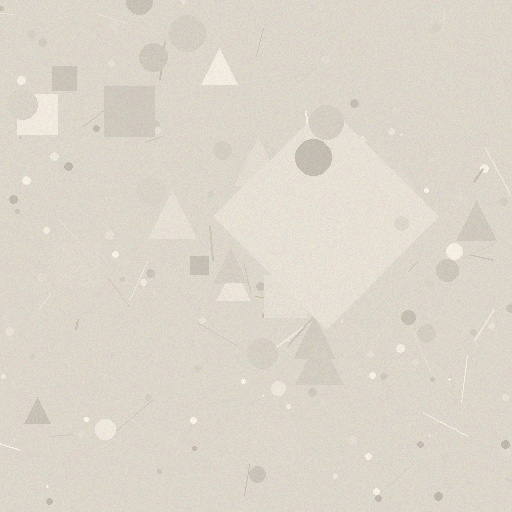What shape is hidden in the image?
A diamond is hidden in the image.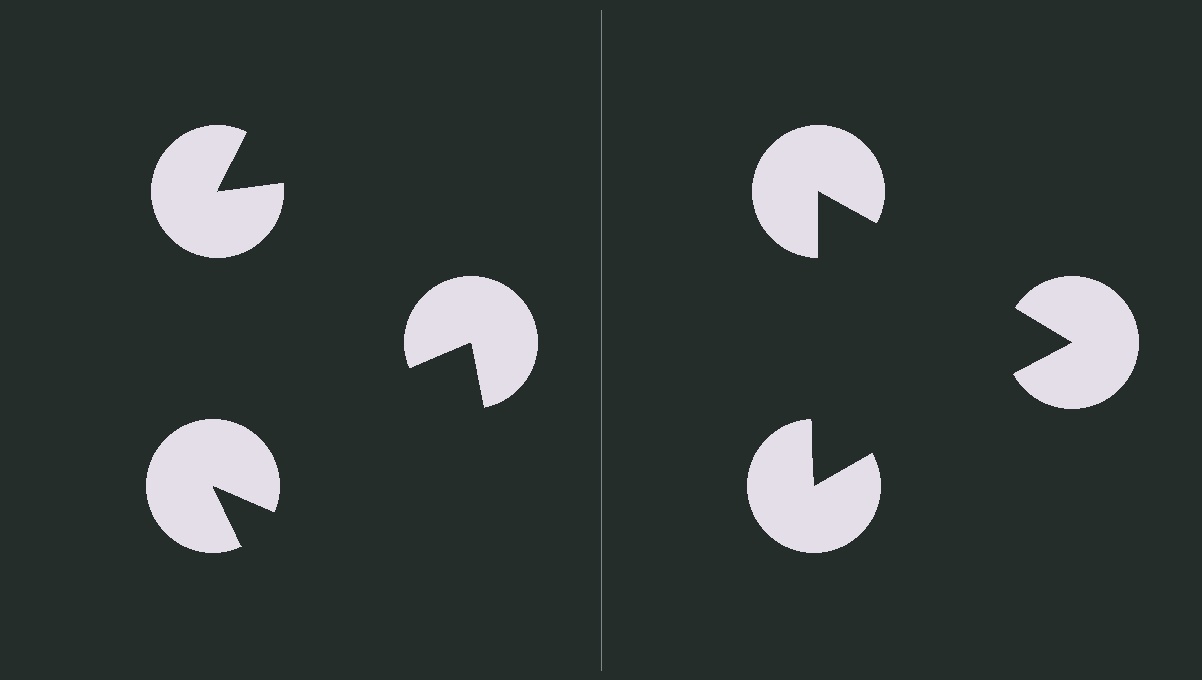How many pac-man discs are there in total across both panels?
6 — 3 on each side.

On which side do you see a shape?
An illusory triangle appears on the right side. On the left side the wedge cuts are rotated, so no coherent shape forms.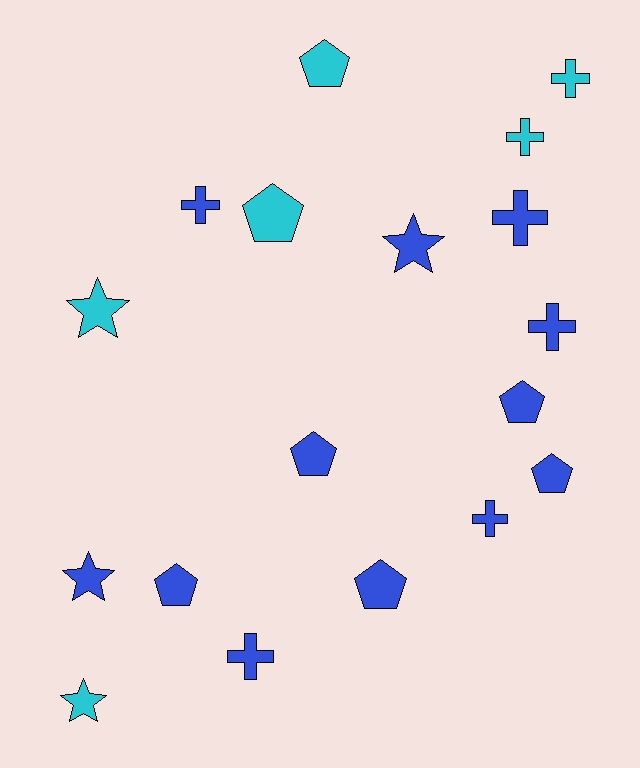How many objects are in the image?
There are 18 objects.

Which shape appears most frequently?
Pentagon, with 7 objects.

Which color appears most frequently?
Blue, with 12 objects.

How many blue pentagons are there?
There are 5 blue pentagons.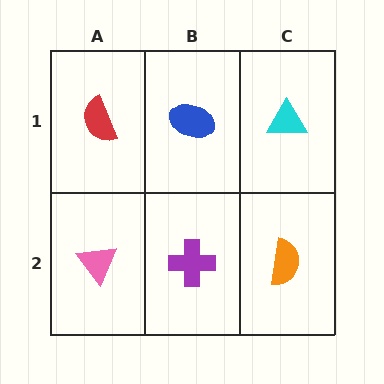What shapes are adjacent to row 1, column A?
A pink triangle (row 2, column A), a blue ellipse (row 1, column B).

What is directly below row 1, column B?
A purple cross.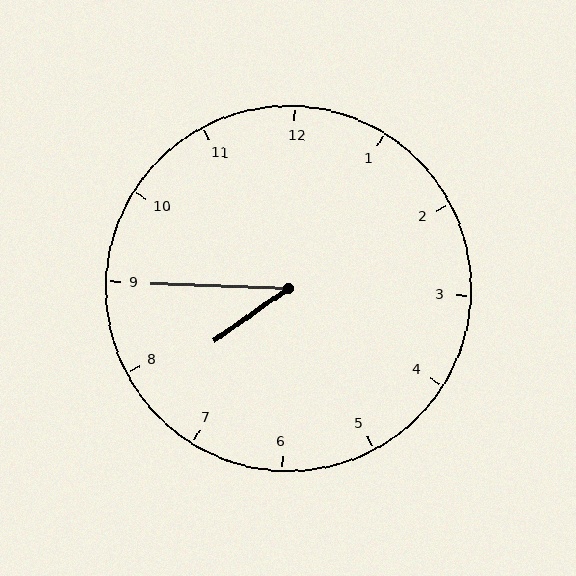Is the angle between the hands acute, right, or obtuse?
It is acute.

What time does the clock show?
7:45.